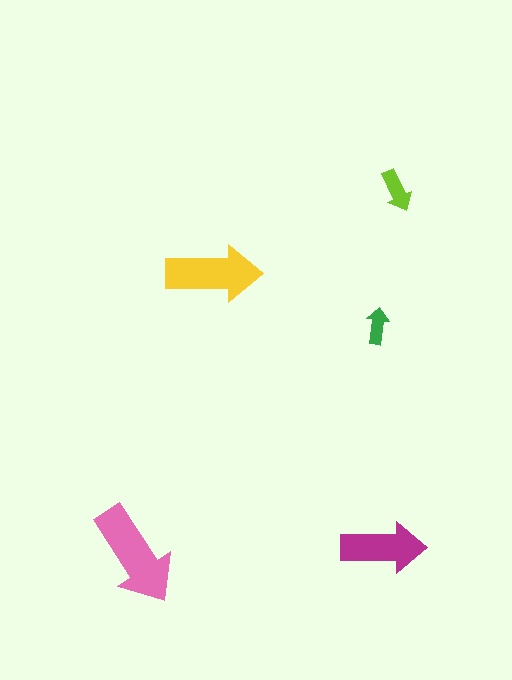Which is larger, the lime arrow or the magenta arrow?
The magenta one.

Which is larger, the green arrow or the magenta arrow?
The magenta one.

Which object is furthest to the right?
The lime arrow is rightmost.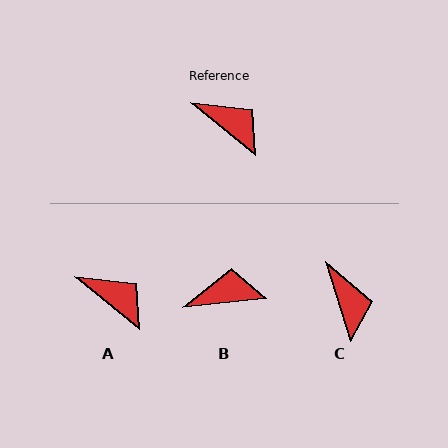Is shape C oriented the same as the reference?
No, it is off by about 33 degrees.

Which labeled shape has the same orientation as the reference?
A.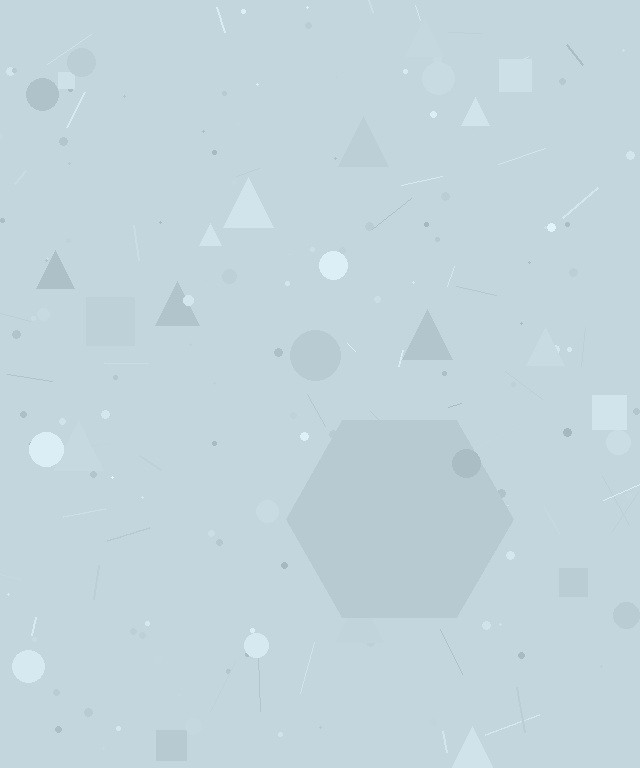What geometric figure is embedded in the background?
A hexagon is embedded in the background.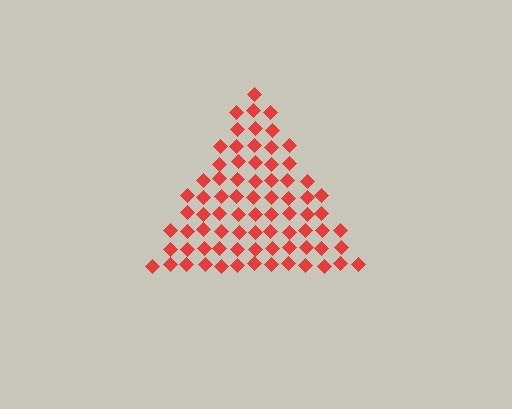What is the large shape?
The large shape is a triangle.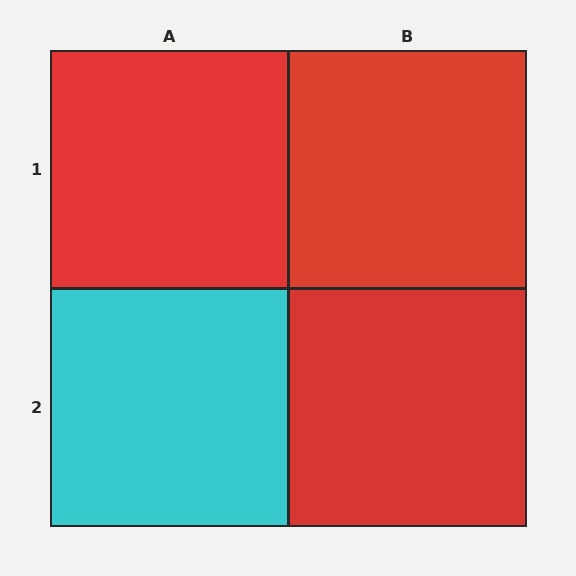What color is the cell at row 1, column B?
Red.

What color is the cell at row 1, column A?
Red.